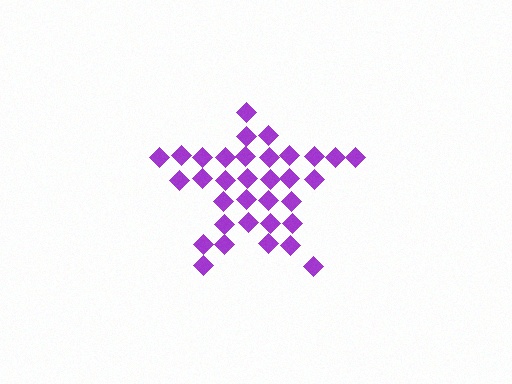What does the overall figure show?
The overall figure shows a star.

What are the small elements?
The small elements are diamonds.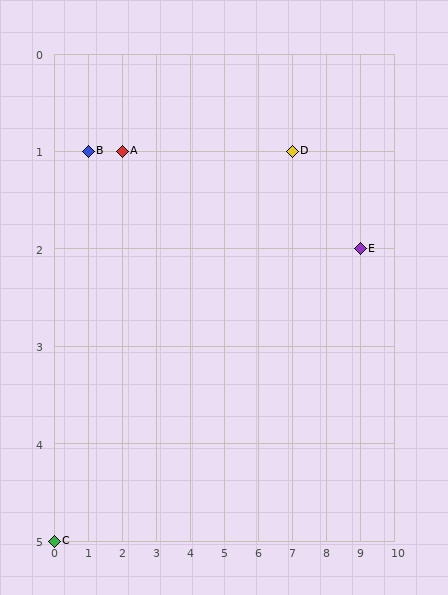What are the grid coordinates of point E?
Point E is at grid coordinates (9, 2).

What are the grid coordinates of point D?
Point D is at grid coordinates (7, 1).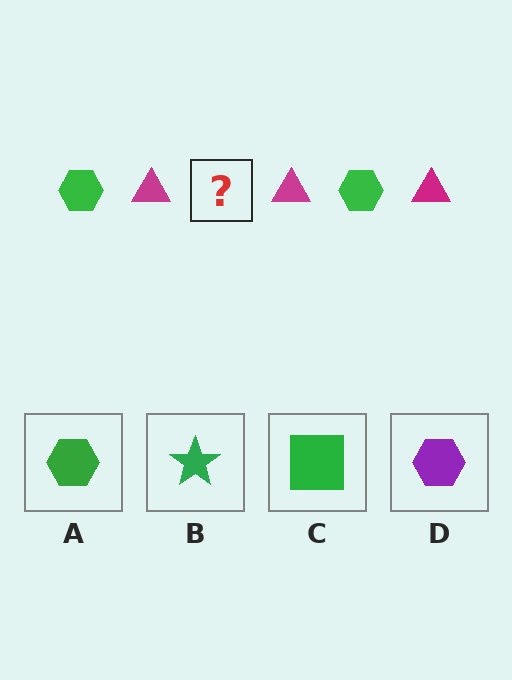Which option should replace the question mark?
Option A.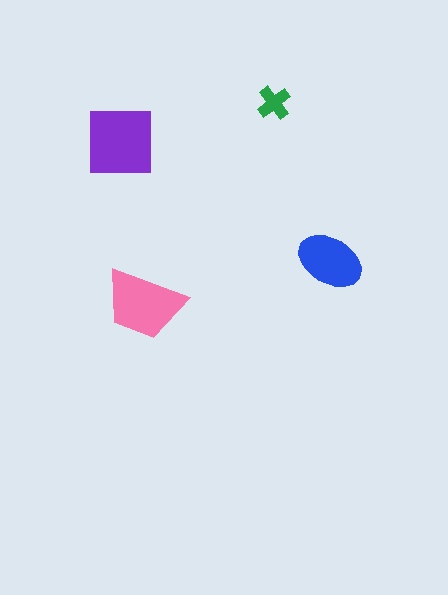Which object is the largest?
The purple square.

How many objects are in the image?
There are 4 objects in the image.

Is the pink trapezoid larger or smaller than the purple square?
Smaller.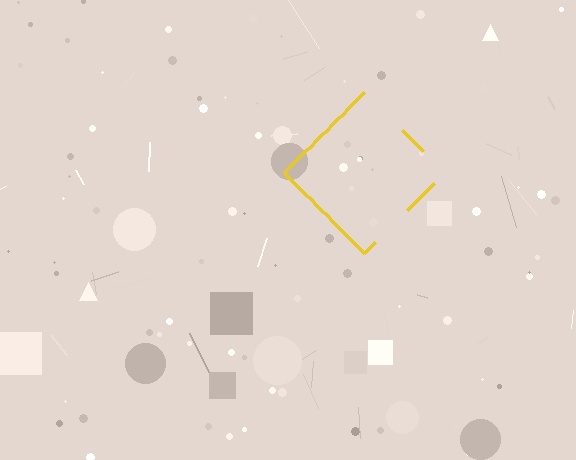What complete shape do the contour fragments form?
The contour fragments form a diamond.